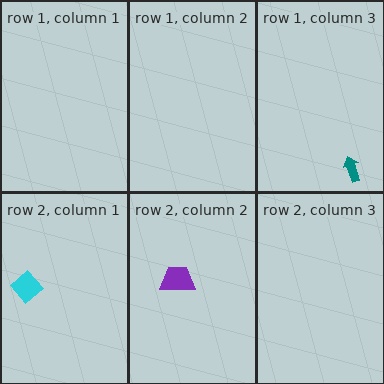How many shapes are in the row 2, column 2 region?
1.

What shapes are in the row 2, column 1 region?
The cyan diamond.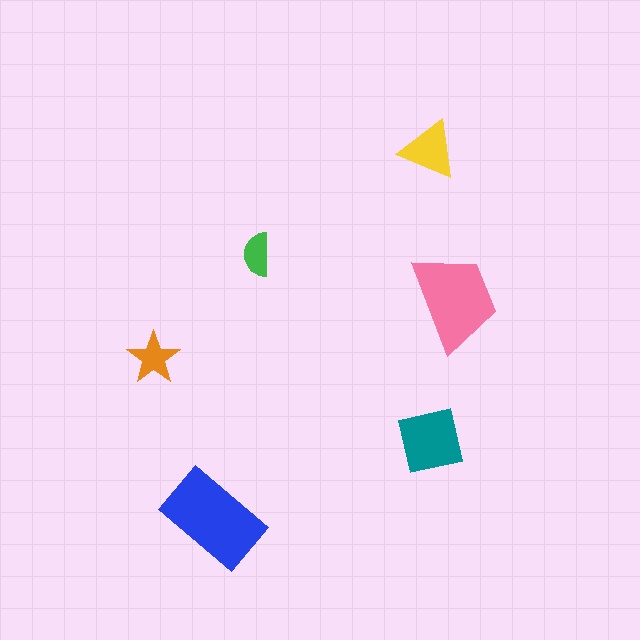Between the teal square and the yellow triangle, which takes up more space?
The teal square.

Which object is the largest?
The blue rectangle.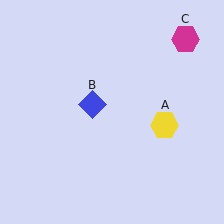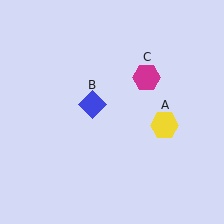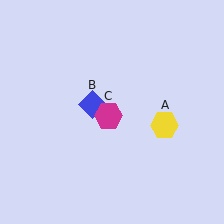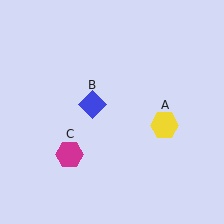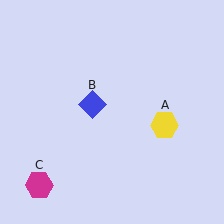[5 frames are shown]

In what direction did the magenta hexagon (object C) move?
The magenta hexagon (object C) moved down and to the left.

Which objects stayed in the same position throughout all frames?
Yellow hexagon (object A) and blue diamond (object B) remained stationary.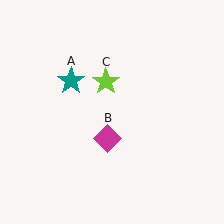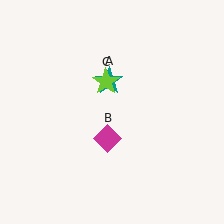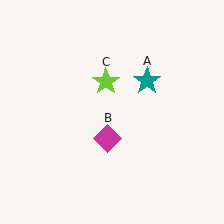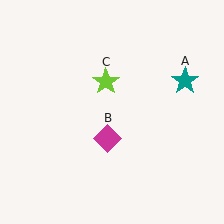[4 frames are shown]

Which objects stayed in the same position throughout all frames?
Magenta diamond (object B) and lime star (object C) remained stationary.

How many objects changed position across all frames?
1 object changed position: teal star (object A).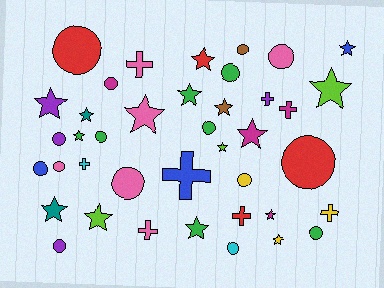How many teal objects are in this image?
There are 2 teal objects.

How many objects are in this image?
There are 40 objects.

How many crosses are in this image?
There are 8 crosses.